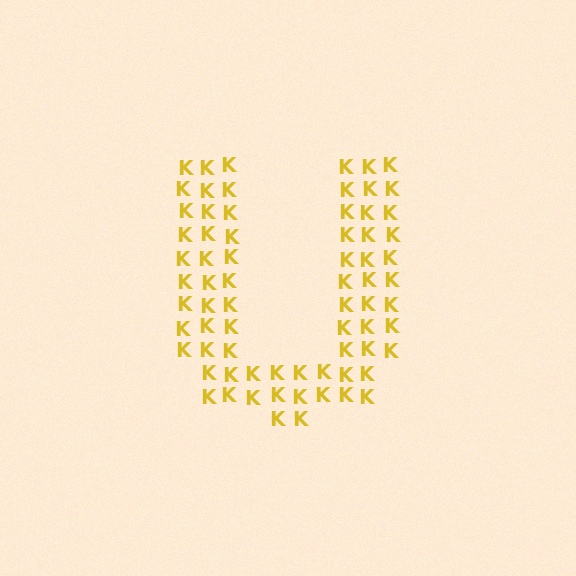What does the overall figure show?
The overall figure shows the letter U.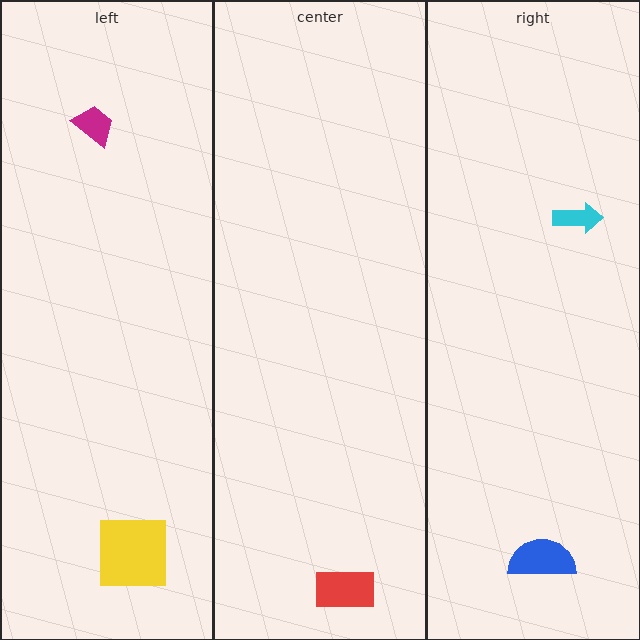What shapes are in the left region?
The yellow square, the magenta trapezoid.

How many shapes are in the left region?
2.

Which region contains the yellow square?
The left region.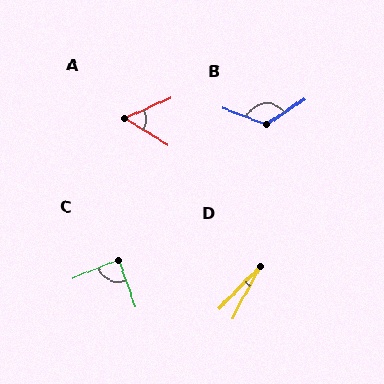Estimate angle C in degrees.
Approximately 86 degrees.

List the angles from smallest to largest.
D (16°), A (55°), C (86°), B (125°).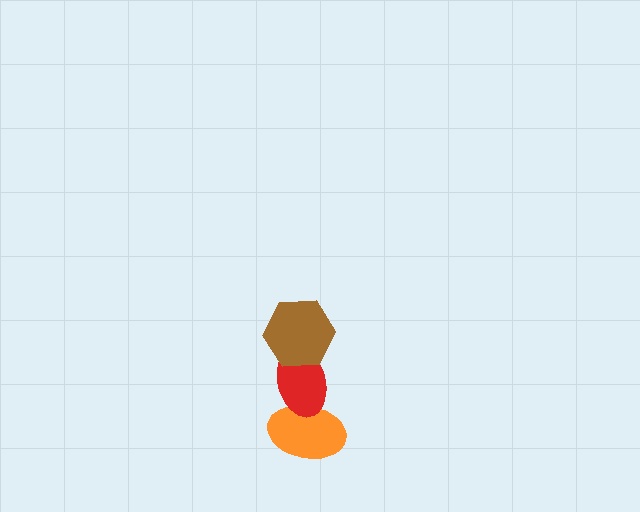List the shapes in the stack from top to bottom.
From top to bottom: the brown hexagon, the red ellipse, the orange ellipse.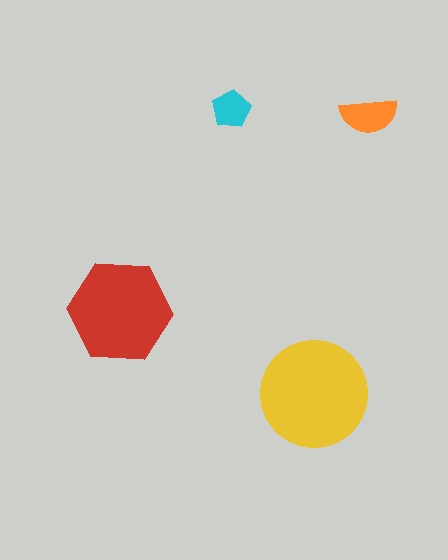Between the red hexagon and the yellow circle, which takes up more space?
The yellow circle.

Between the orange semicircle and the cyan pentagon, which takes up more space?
The orange semicircle.